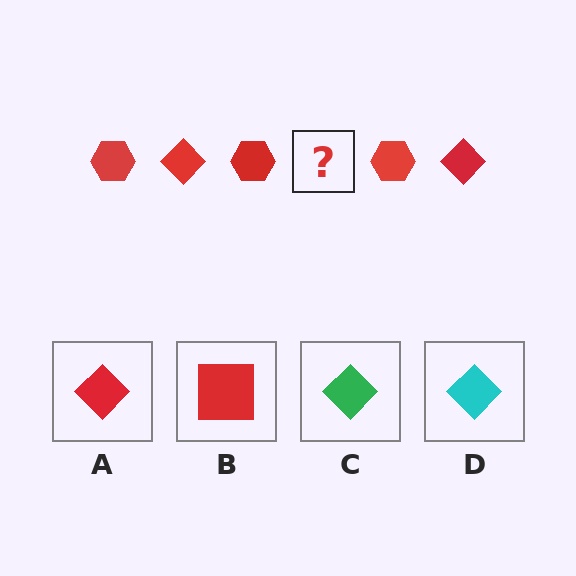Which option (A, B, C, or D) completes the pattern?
A.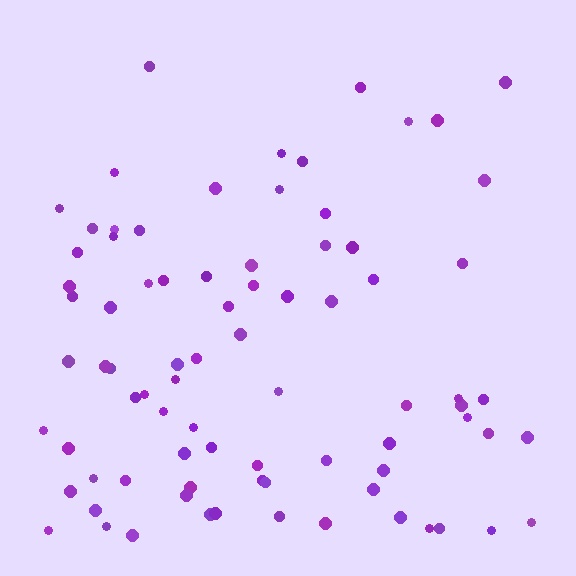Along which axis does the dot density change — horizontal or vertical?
Vertical.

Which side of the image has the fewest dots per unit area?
The top.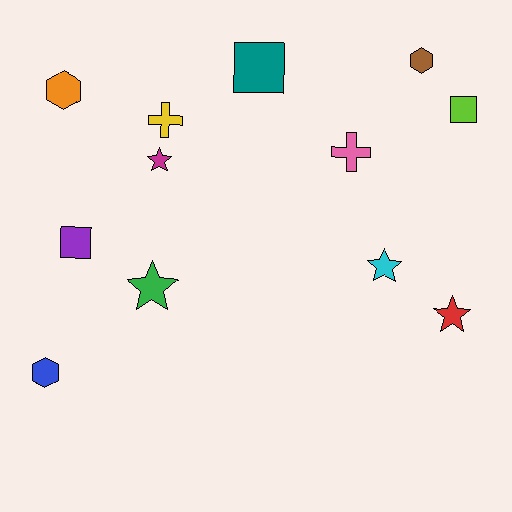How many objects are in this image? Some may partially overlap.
There are 12 objects.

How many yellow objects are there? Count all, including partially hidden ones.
There is 1 yellow object.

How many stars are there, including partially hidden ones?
There are 4 stars.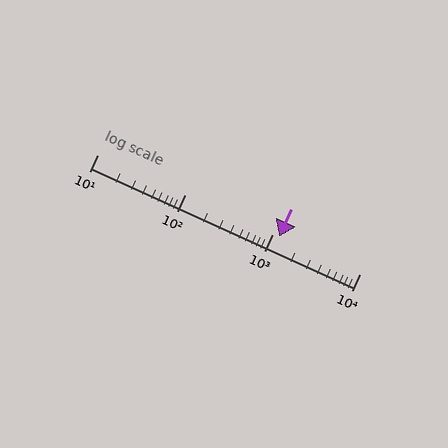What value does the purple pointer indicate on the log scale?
The pointer indicates approximately 1200.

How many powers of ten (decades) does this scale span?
The scale spans 3 decades, from 10 to 10000.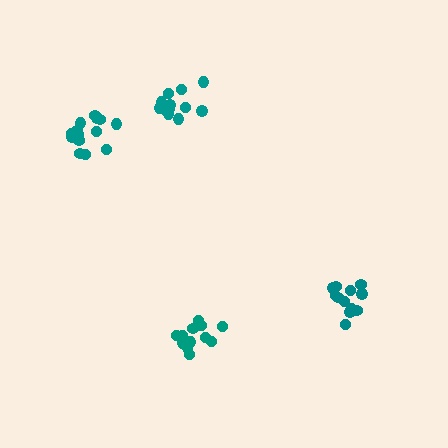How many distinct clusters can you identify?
There are 4 distinct clusters.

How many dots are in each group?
Group 1: 12 dots, Group 2: 12 dots, Group 3: 12 dots, Group 4: 16 dots (52 total).